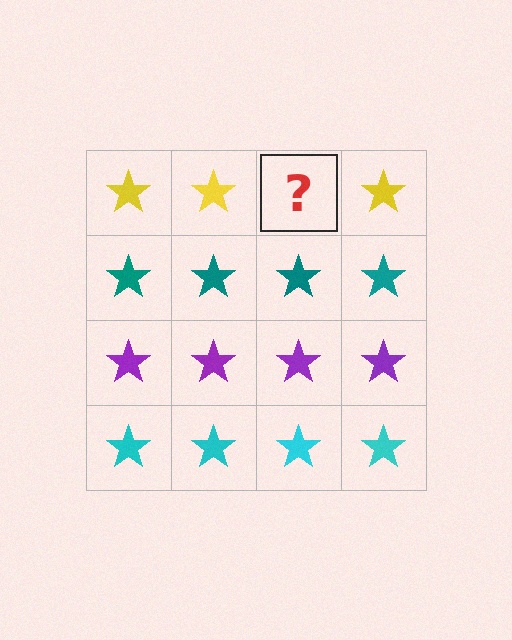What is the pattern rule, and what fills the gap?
The rule is that each row has a consistent color. The gap should be filled with a yellow star.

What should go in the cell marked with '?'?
The missing cell should contain a yellow star.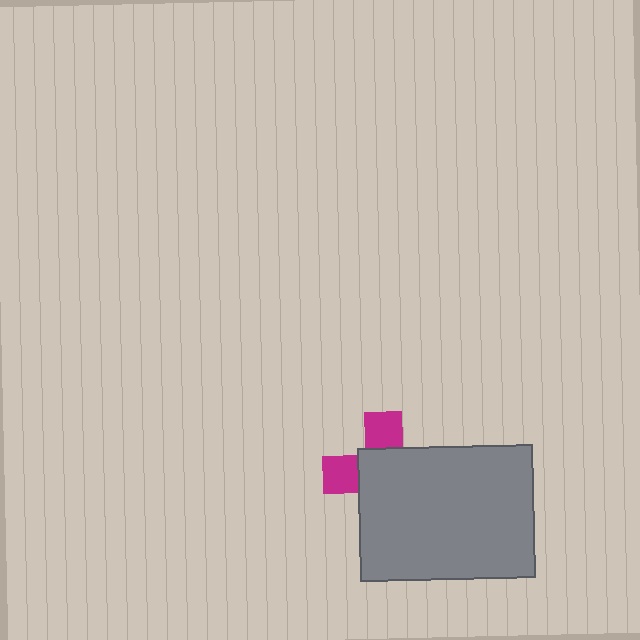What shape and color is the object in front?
The object in front is a gray rectangle.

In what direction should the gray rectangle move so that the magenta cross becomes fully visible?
The gray rectangle should move toward the lower-right. That is the shortest direction to clear the overlap and leave the magenta cross fully visible.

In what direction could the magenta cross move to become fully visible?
The magenta cross could move toward the upper-left. That would shift it out from behind the gray rectangle entirely.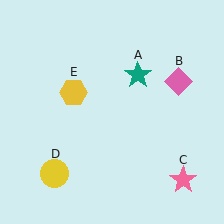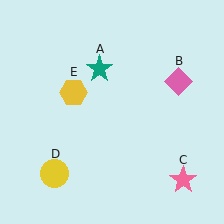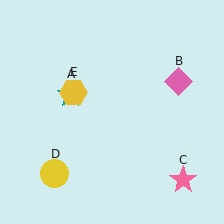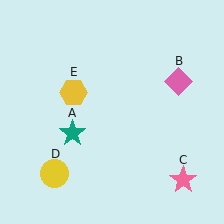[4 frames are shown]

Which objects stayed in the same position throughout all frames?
Pink diamond (object B) and pink star (object C) and yellow circle (object D) and yellow hexagon (object E) remained stationary.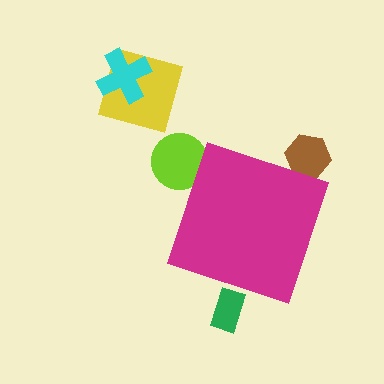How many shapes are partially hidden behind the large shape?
3 shapes are partially hidden.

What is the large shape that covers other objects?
A magenta diamond.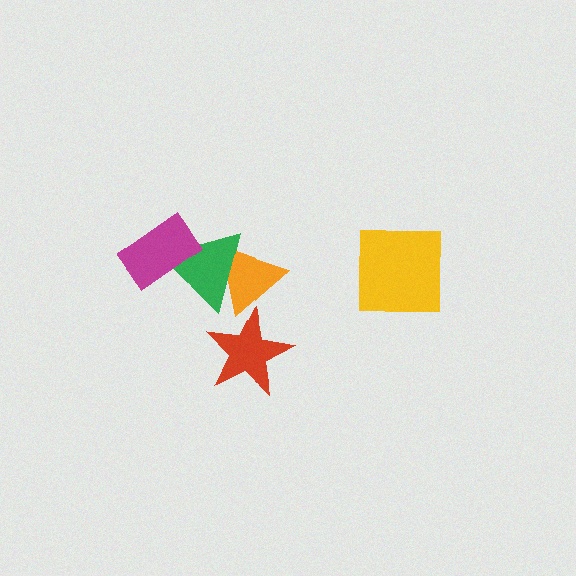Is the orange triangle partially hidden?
Yes, it is partially covered by another shape.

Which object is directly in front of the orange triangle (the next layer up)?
The red star is directly in front of the orange triangle.